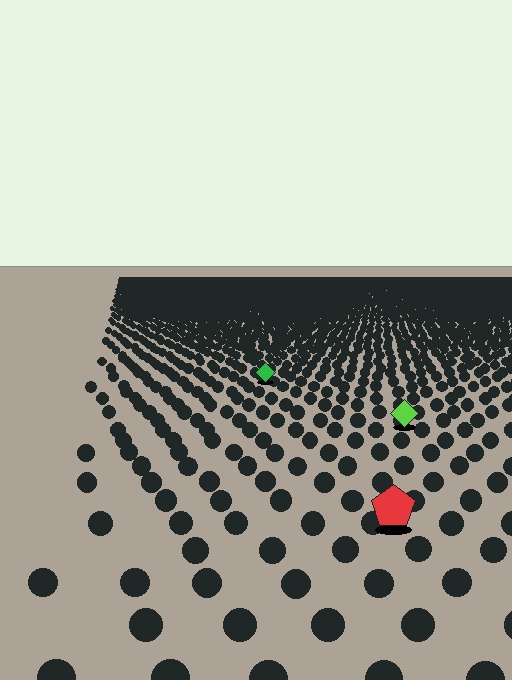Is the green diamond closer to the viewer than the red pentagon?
No. The red pentagon is closer — you can tell from the texture gradient: the ground texture is coarser near it.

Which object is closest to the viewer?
The red pentagon is closest. The texture marks near it are larger and more spread out.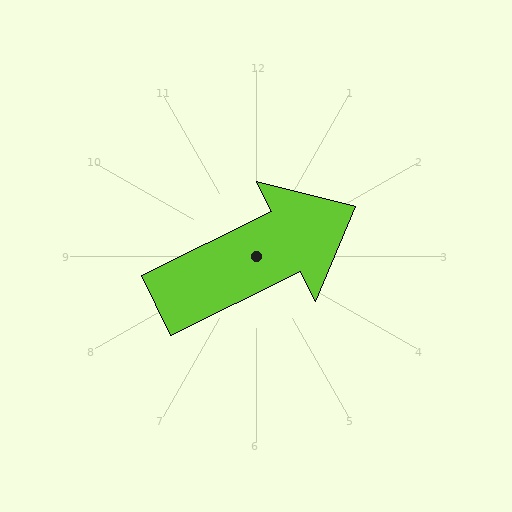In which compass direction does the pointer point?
Northeast.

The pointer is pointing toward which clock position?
Roughly 2 o'clock.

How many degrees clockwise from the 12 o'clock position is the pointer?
Approximately 64 degrees.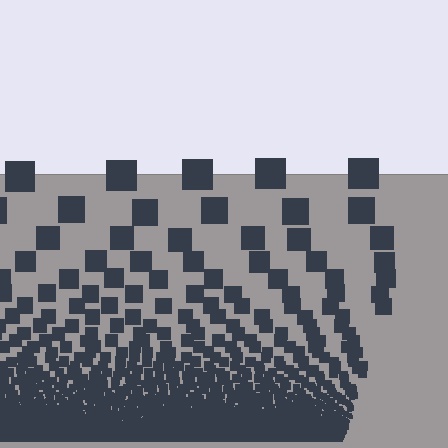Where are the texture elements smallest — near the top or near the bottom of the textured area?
Near the bottom.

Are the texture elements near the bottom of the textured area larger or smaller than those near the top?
Smaller. The gradient is inverted — elements near the bottom are smaller and denser.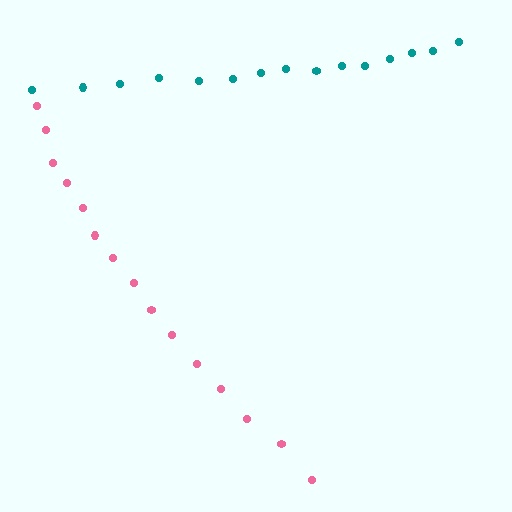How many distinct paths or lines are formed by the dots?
There are 2 distinct paths.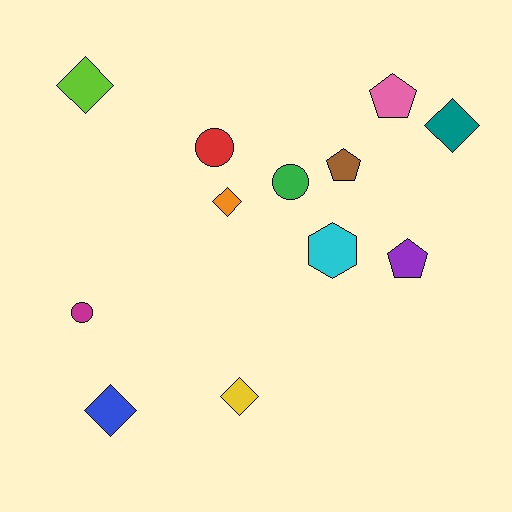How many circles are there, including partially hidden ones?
There are 3 circles.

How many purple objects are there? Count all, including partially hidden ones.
There is 1 purple object.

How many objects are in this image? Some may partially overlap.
There are 12 objects.